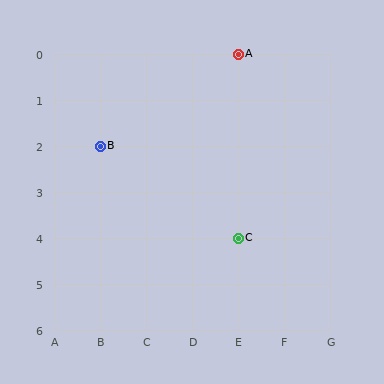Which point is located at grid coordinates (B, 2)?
Point B is at (B, 2).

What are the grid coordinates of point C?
Point C is at grid coordinates (E, 4).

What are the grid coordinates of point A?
Point A is at grid coordinates (E, 0).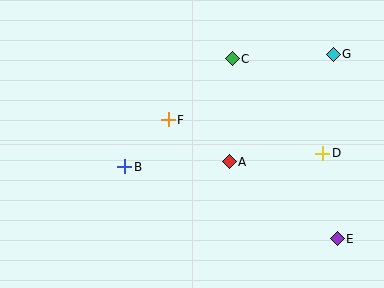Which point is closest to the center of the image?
Point F at (168, 120) is closest to the center.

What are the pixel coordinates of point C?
Point C is at (232, 59).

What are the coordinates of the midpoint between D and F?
The midpoint between D and F is at (246, 136).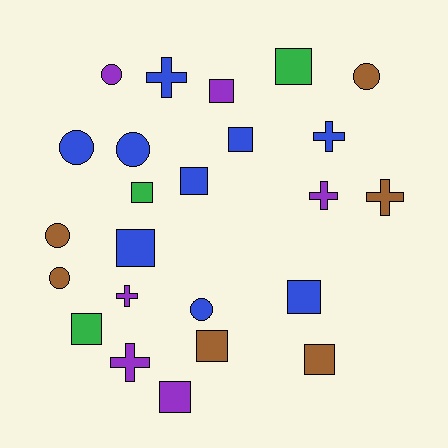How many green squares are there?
There are 3 green squares.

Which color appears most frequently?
Blue, with 9 objects.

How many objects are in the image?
There are 24 objects.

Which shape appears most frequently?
Square, with 11 objects.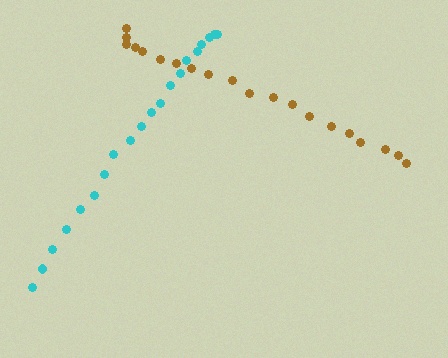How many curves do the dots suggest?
There are 2 distinct paths.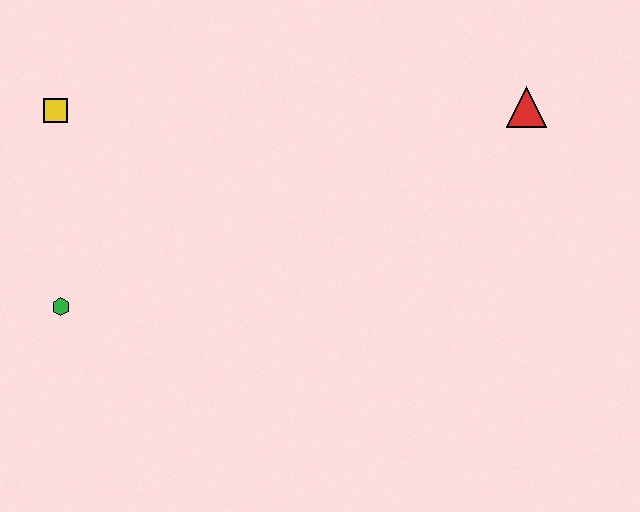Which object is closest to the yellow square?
The green hexagon is closest to the yellow square.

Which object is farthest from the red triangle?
The green hexagon is farthest from the red triangle.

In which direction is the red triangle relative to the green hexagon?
The red triangle is to the right of the green hexagon.